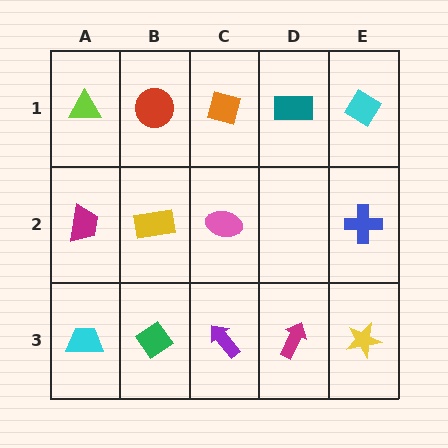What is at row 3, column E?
A yellow star.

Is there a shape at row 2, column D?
No, that cell is empty.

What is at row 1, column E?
A cyan diamond.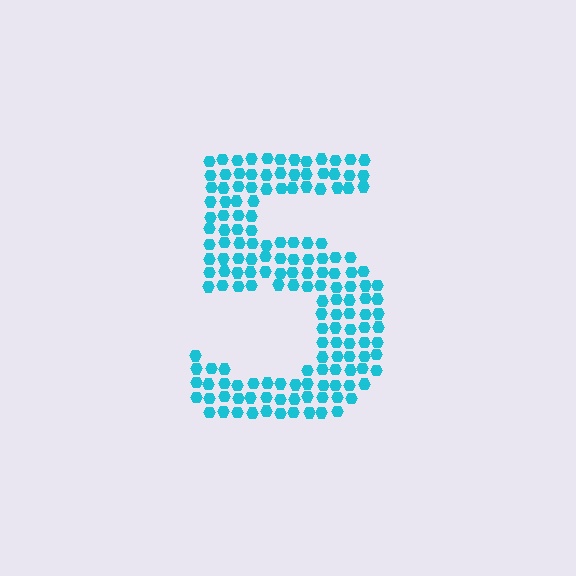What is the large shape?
The large shape is the digit 5.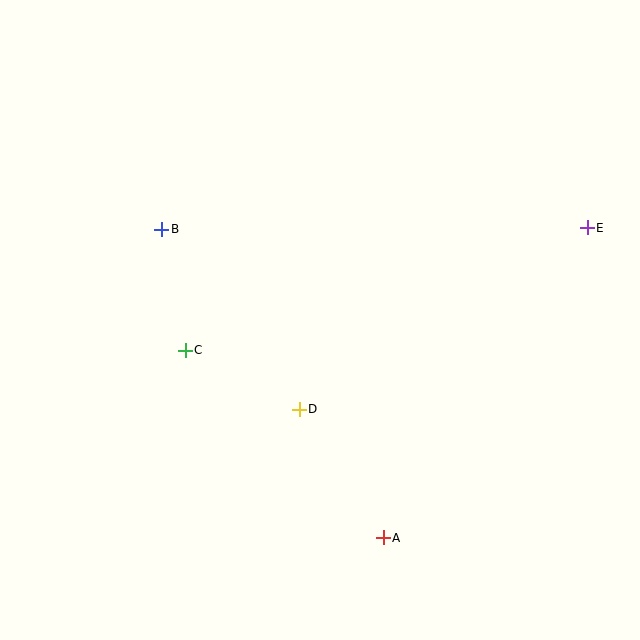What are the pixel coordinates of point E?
Point E is at (587, 228).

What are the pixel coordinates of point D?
Point D is at (299, 409).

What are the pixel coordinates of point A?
Point A is at (383, 538).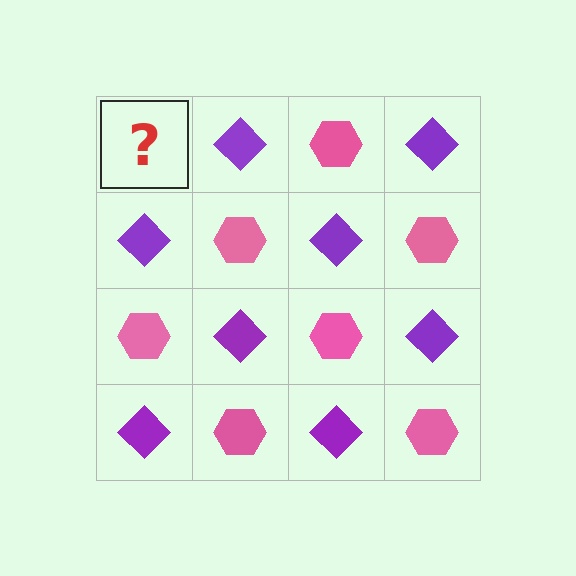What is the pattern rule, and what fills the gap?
The rule is that it alternates pink hexagon and purple diamond in a checkerboard pattern. The gap should be filled with a pink hexagon.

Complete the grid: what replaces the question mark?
The question mark should be replaced with a pink hexagon.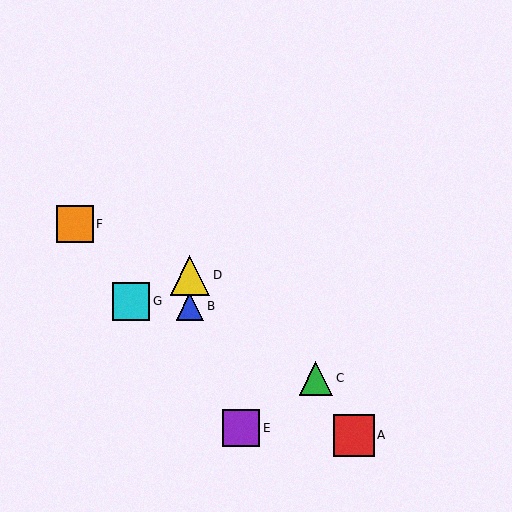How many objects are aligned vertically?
2 objects (B, D) are aligned vertically.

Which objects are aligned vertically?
Objects B, D are aligned vertically.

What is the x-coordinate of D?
Object D is at x≈190.